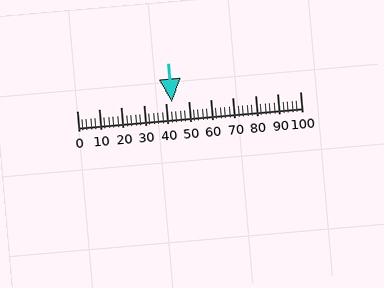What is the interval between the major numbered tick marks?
The major tick marks are spaced 10 units apart.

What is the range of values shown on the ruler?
The ruler shows values from 0 to 100.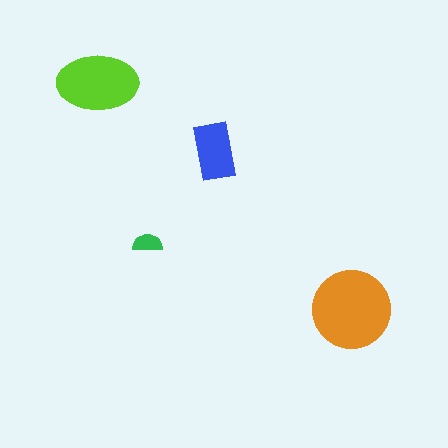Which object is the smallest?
The green semicircle.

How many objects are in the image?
There are 4 objects in the image.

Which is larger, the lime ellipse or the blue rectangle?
The lime ellipse.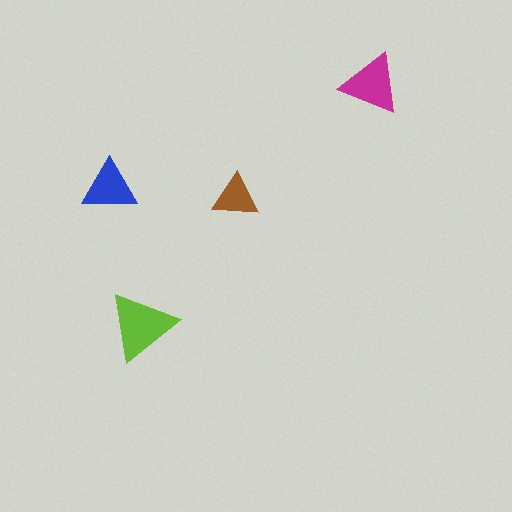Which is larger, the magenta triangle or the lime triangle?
The lime one.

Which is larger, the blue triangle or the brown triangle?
The blue one.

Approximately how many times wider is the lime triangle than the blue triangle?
About 1.5 times wider.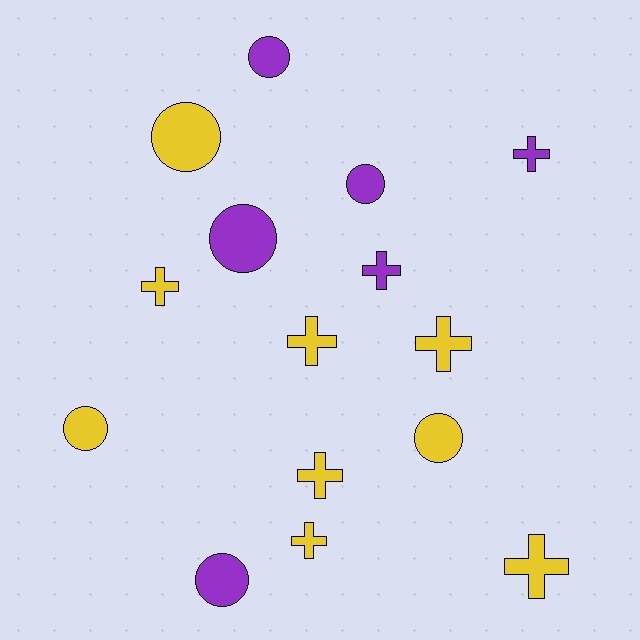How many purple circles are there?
There are 4 purple circles.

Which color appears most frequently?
Yellow, with 9 objects.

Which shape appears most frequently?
Cross, with 8 objects.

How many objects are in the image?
There are 15 objects.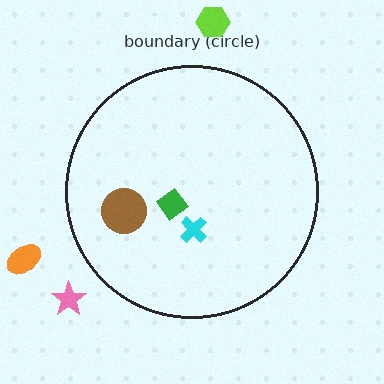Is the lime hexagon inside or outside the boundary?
Outside.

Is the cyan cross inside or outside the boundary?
Inside.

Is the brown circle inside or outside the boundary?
Inside.